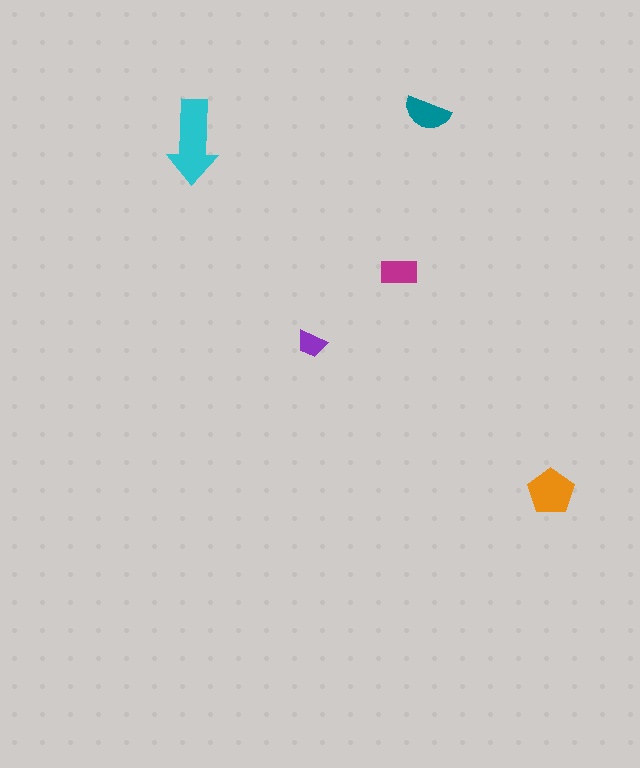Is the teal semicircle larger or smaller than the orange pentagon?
Smaller.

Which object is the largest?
The cyan arrow.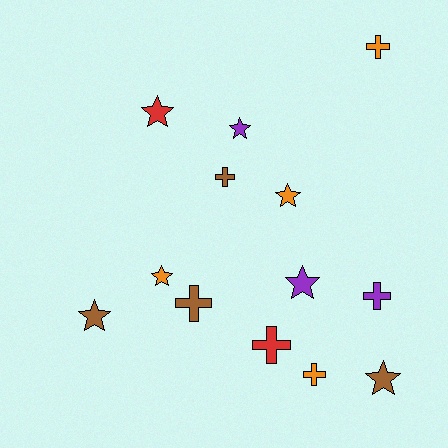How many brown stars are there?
There are 2 brown stars.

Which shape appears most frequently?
Star, with 7 objects.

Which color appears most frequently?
Brown, with 4 objects.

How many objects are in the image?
There are 13 objects.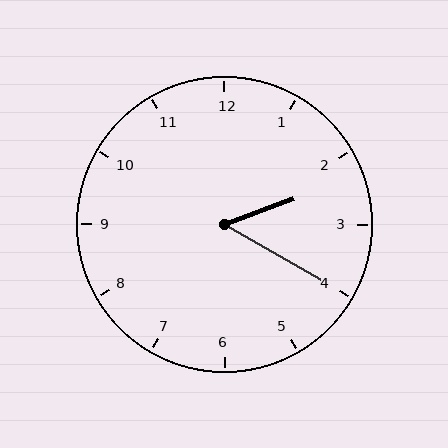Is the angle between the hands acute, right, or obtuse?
It is acute.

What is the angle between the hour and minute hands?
Approximately 50 degrees.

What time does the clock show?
2:20.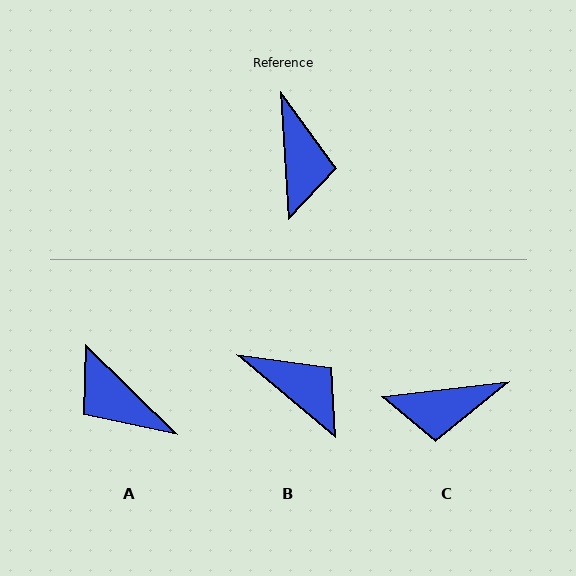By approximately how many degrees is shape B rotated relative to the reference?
Approximately 46 degrees counter-clockwise.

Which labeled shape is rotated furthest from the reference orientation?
A, about 138 degrees away.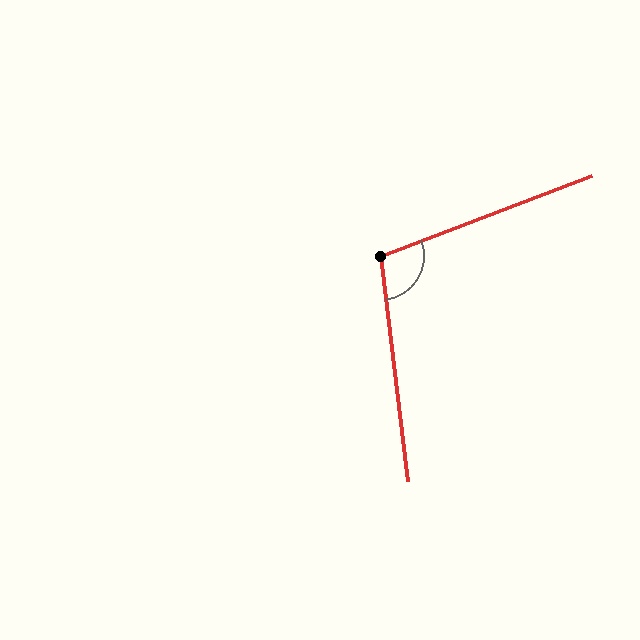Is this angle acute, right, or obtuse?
It is obtuse.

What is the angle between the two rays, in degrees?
Approximately 104 degrees.